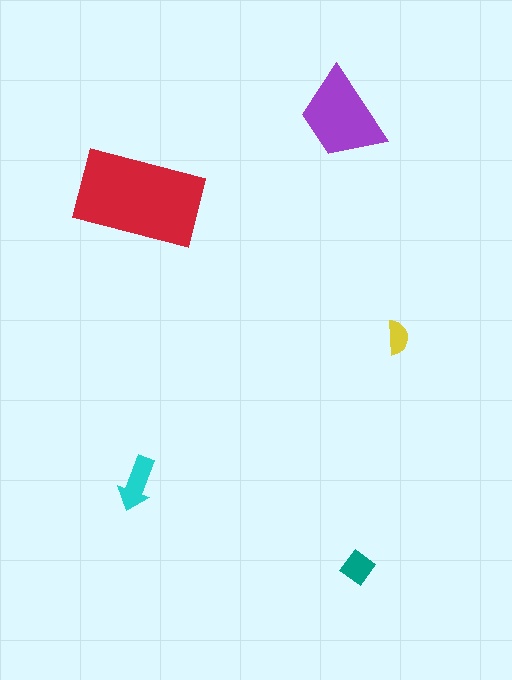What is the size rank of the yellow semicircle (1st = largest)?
5th.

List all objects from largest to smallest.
The red rectangle, the purple trapezoid, the cyan arrow, the teal diamond, the yellow semicircle.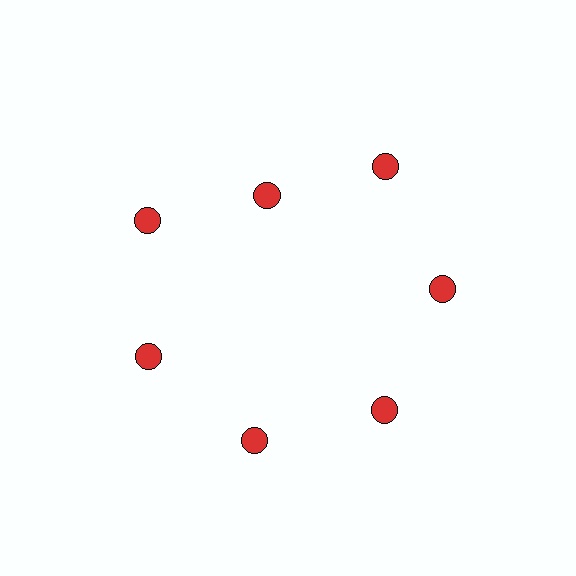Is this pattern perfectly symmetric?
No. The 7 red circles are arranged in a ring, but one element near the 12 o'clock position is pulled inward toward the center, breaking the 7-fold rotational symmetry.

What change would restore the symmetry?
The symmetry would be restored by moving it outward, back onto the ring so that all 7 circles sit at equal angles and equal distance from the center.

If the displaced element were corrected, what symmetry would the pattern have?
It would have 7-fold rotational symmetry — the pattern would map onto itself every 51 degrees.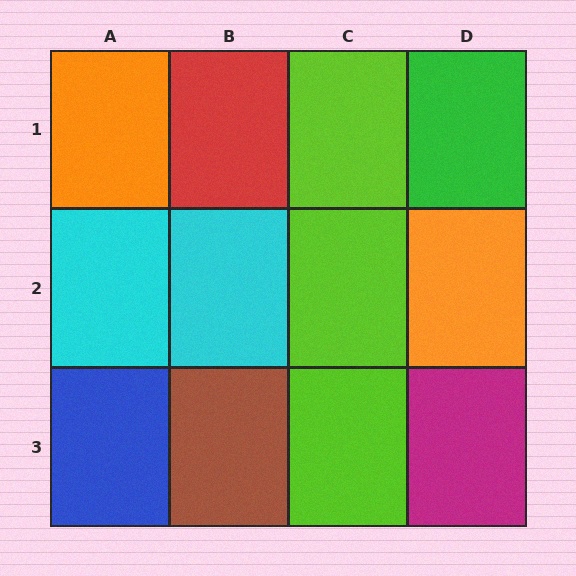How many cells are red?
1 cell is red.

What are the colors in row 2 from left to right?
Cyan, cyan, lime, orange.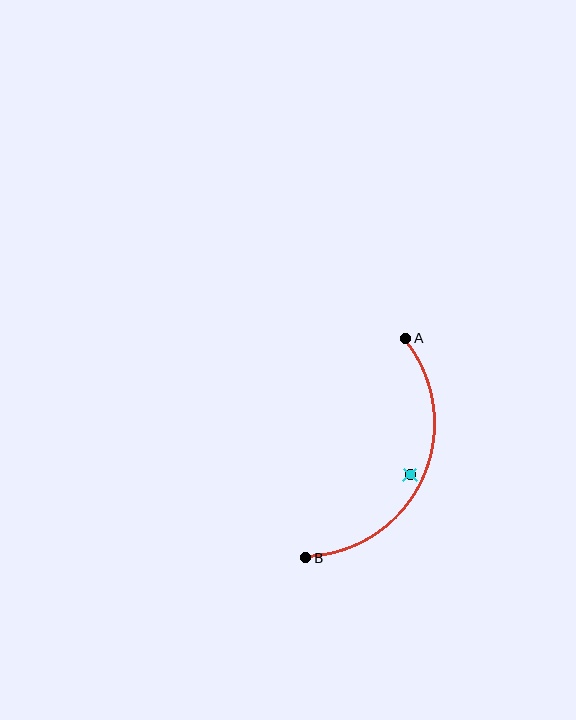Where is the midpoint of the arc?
The arc midpoint is the point on the curve farthest from the straight line joining A and B. It sits to the right of that line.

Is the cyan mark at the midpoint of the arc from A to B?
No — the cyan mark does not lie on the arc at all. It sits slightly inside the curve.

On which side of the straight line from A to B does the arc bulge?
The arc bulges to the right of the straight line connecting A and B.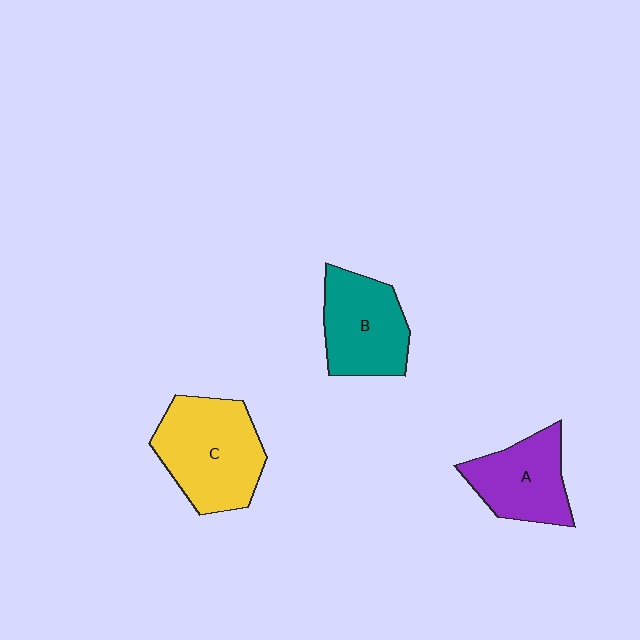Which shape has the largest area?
Shape C (yellow).